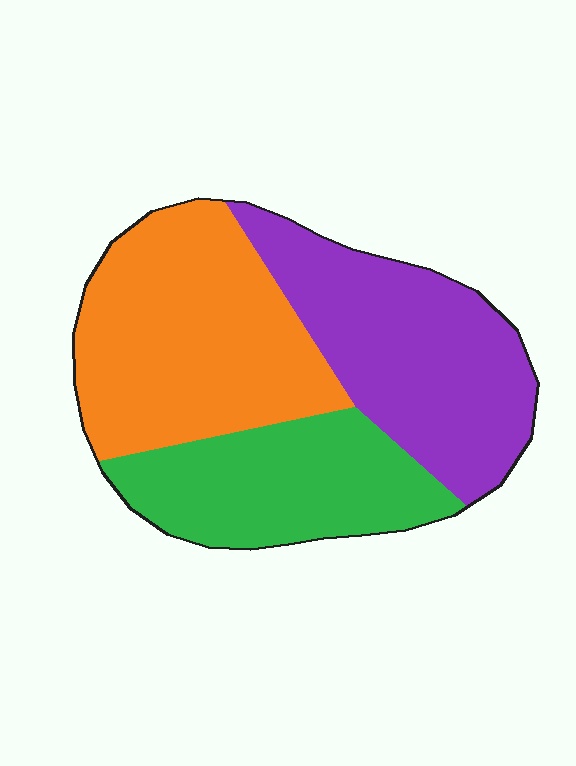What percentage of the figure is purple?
Purple covers roughly 35% of the figure.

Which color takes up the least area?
Green, at roughly 25%.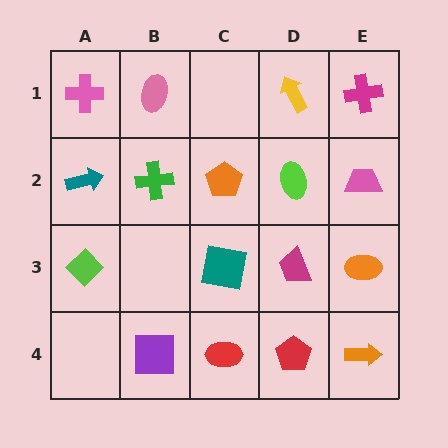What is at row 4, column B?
A purple square.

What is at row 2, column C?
An orange pentagon.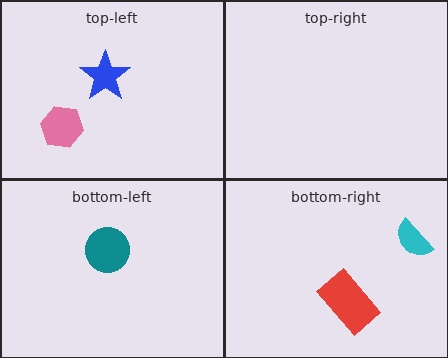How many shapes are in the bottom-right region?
2.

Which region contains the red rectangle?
The bottom-right region.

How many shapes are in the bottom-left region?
1.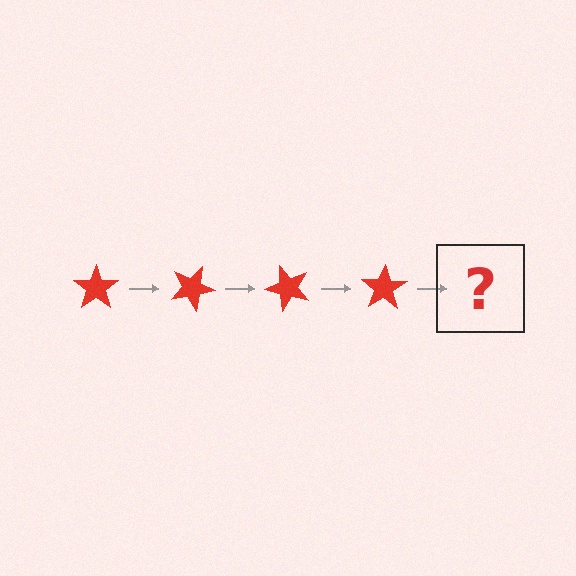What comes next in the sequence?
The next element should be a red star rotated 100 degrees.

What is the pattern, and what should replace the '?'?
The pattern is that the star rotates 25 degrees each step. The '?' should be a red star rotated 100 degrees.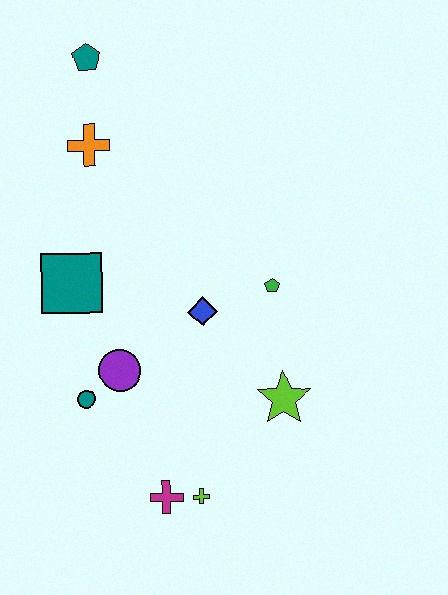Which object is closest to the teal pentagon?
The orange cross is closest to the teal pentagon.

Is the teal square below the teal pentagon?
Yes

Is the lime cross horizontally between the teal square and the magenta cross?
No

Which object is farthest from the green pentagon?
The teal pentagon is farthest from the green pentagon.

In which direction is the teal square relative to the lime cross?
The teal square is above the lime cross.